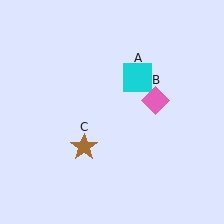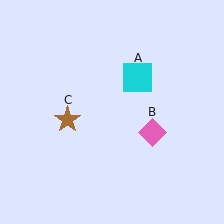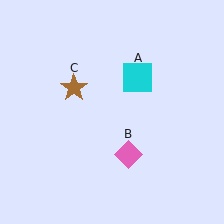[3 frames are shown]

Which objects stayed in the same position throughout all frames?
Cyan square (object A) remained stationary.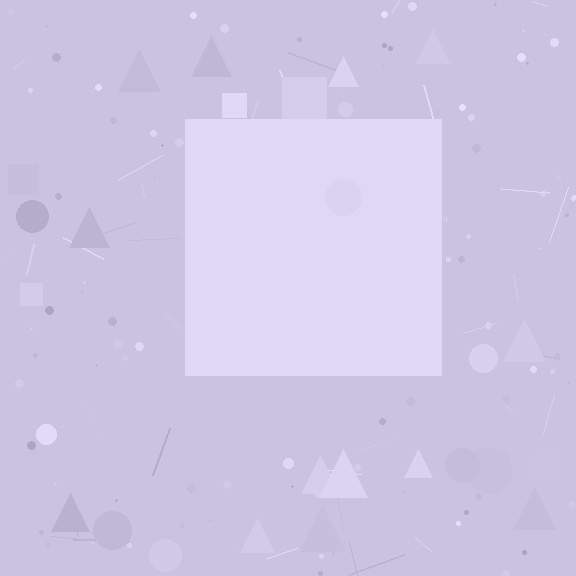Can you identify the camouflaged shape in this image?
The camouflaged shape is a square.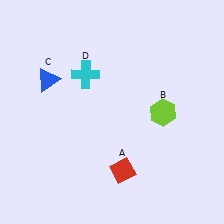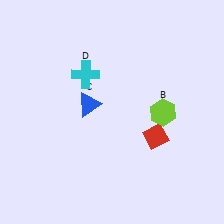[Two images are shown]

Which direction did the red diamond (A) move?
The red diamond (A) moved up.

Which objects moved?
The objects that moved are: the red diamond (A), the blue triangle (C).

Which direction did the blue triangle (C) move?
The blue triangle (C) moved right.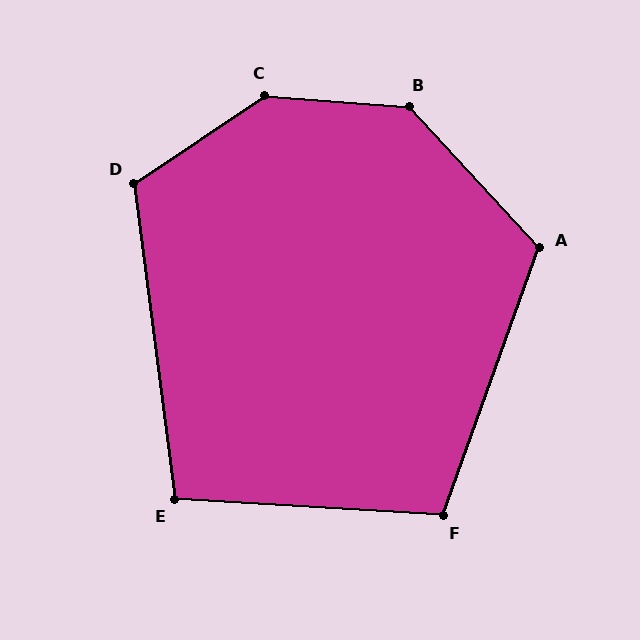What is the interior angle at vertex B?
Approximately 137 degrees (obtuse).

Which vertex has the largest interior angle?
C, at approximately 142 degrees.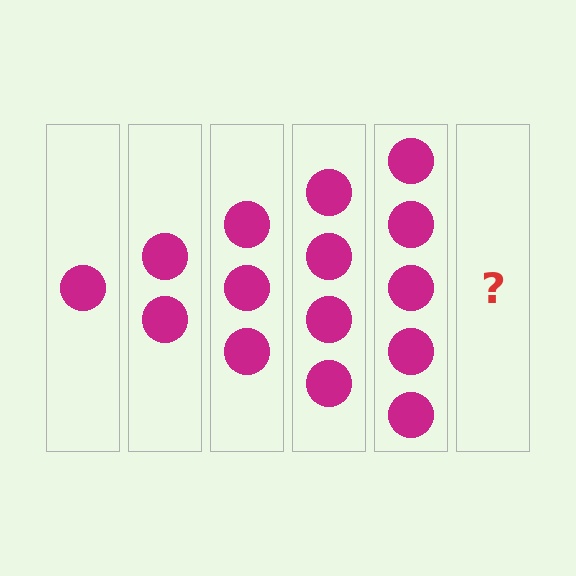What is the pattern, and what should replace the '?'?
The pattern is that each step adds one more circle. The '?' should be 6 circles.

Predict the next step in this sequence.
The next step is 6 circles.